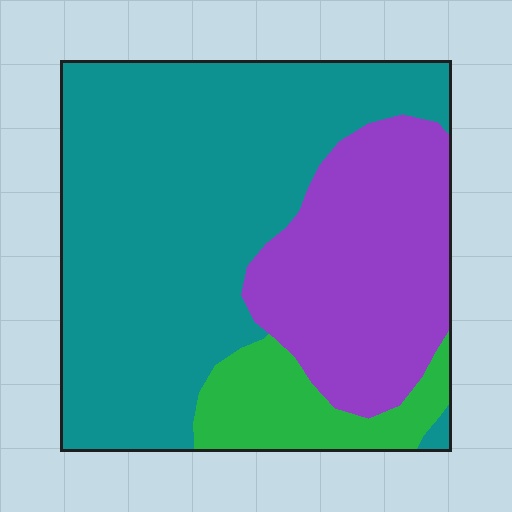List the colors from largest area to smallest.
From largest to smallest: teal, purple, green.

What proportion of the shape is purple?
Purple covers 29% of the shape.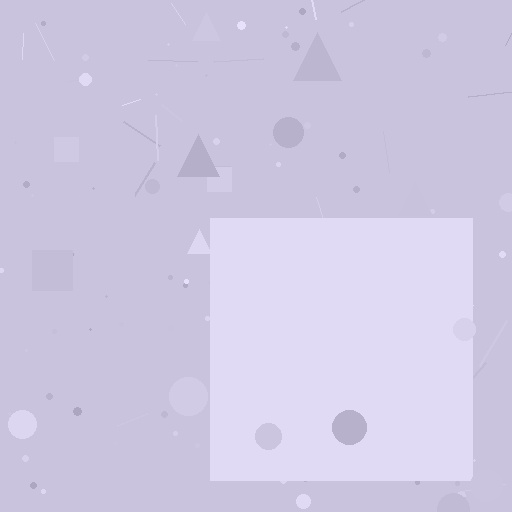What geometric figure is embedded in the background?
A square is embedded in the background.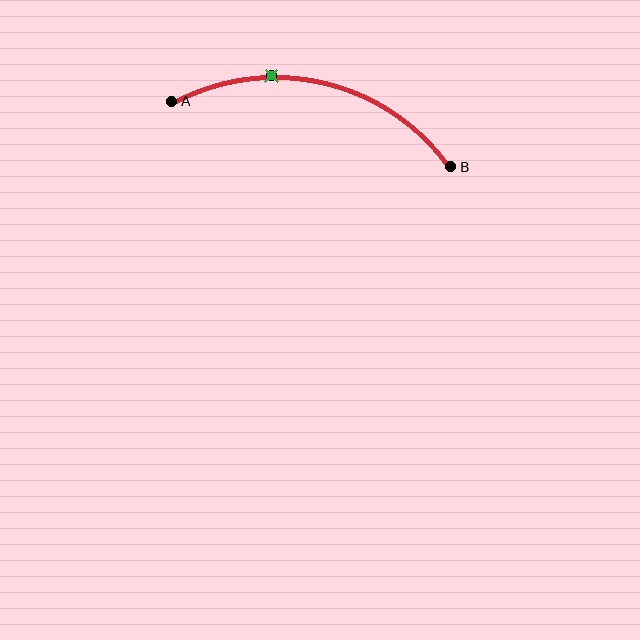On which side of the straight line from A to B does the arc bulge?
The arc bulges above the straight line connecting A and B.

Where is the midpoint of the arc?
The arc midpoint is the point on the curve farthest from the straight line joining A and B. It sits above that line.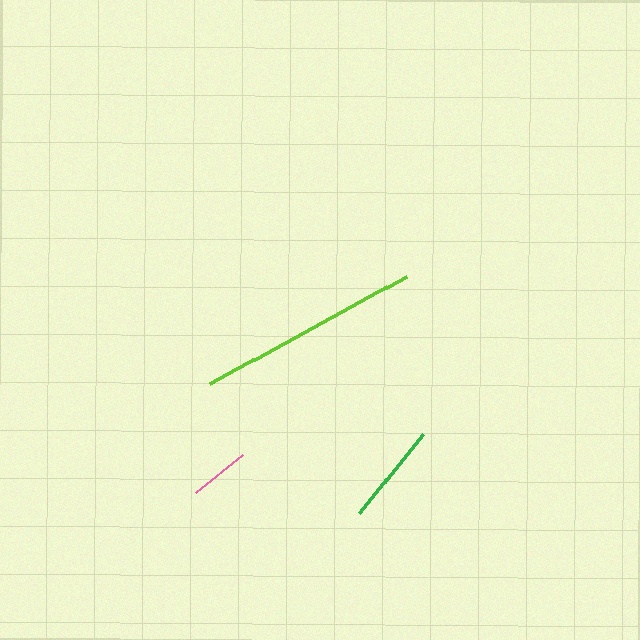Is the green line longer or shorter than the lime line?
The lime line is longer than the green line.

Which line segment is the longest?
The lime line is the longest at approximately 224 pixels.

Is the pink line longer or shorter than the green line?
The green line is longer than the pink line.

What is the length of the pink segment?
The pink segment is approximately 60 pixels long.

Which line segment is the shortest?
The pink line is the shortest at approximately 60 pixels.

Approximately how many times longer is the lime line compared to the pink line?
The lime line is approximately 3.7 times the length of the pink line.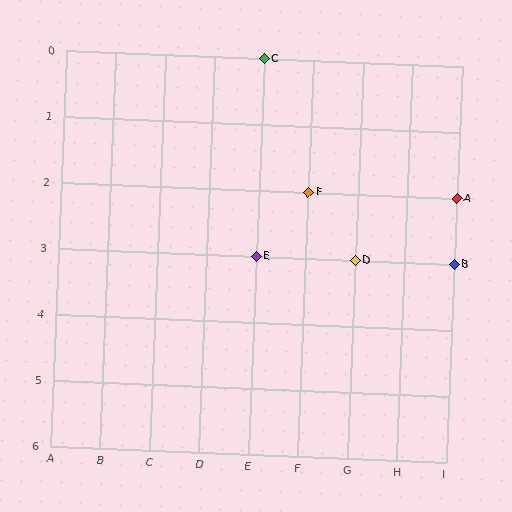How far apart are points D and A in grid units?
Points D and A are 2 columns and 1 row apart (about 2.2 grid units diagonally).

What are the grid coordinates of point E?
Point E is at grid coordinates (E, 3).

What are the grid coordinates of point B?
Point B is at grid coordinates (I, 3).